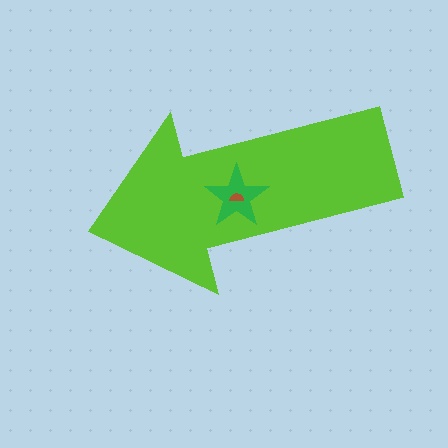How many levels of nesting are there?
3.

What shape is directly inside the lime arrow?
The green star.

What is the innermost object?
The brown semicircle.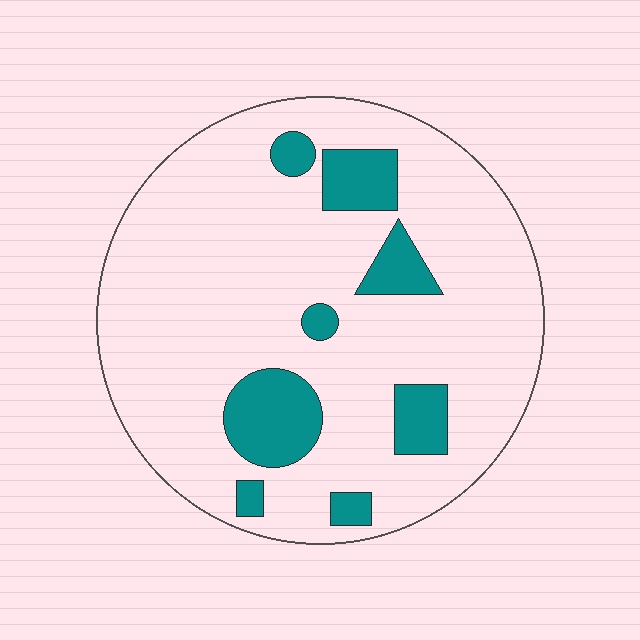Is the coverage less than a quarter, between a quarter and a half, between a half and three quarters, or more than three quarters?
Less than a quarter.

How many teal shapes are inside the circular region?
8.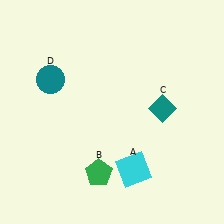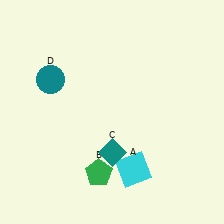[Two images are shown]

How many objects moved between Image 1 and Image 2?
1 object moved between the two images.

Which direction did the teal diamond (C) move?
The teal diamond (C) moved left.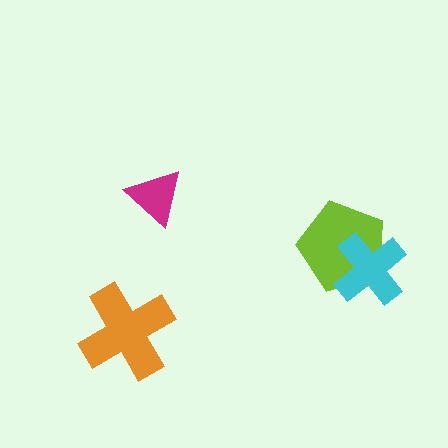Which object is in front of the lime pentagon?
The cyan cross is in front of the lime pentagon.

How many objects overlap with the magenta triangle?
0 objects overlap with the magenta triangle.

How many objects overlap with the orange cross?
0 objects overlap with the orange cross.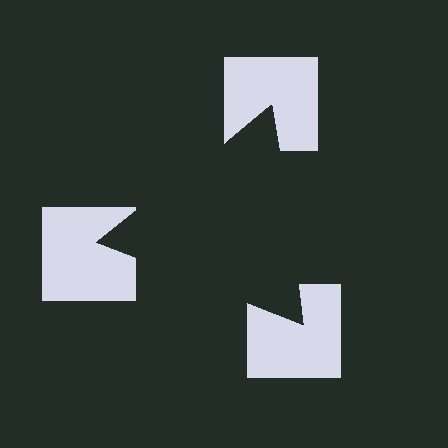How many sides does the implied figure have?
3 sides.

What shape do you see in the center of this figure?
An illusory triangle — its edges are inferred from the aligned wedge cuts in the notched squares, not physically drawn.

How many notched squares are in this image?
There are 3 — one at each vertex of the illusory triangle.